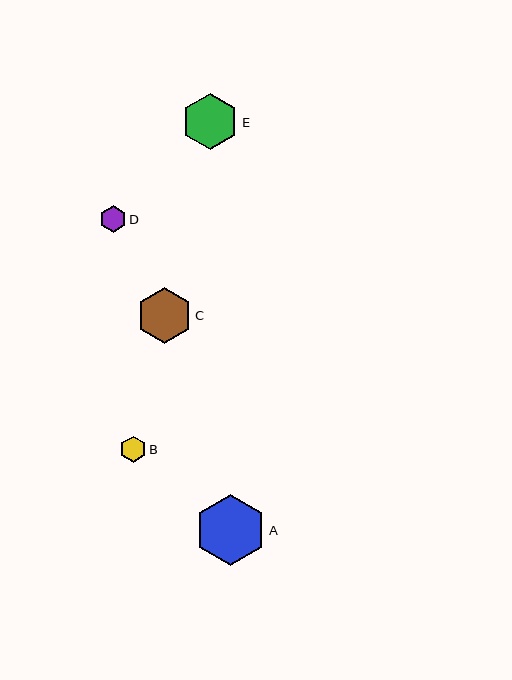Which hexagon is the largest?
Hexagon A is the largest with a size of approximately 71 pixels.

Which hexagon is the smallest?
Hexagon B is the smallest with a size of approximately 26 pixels.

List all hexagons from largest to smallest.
From largest to smallest: A, E, C, D, B.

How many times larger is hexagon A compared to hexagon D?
Hexagon A is approximately 2.7 times the size of hexagon D.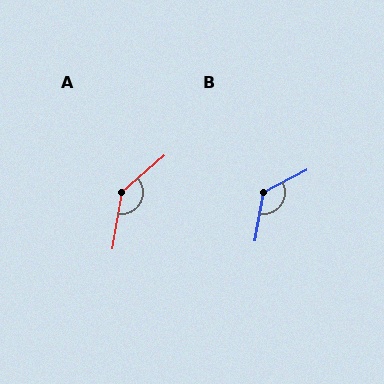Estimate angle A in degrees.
Approximately 140 degrees.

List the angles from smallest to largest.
B (127°), A (140°).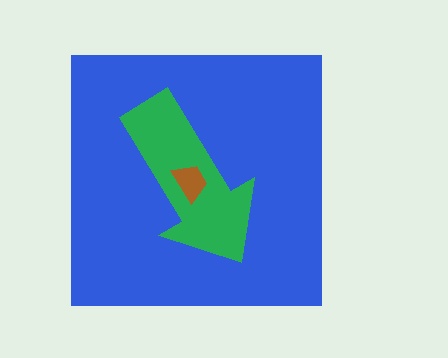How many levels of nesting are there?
3.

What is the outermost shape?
The blue square.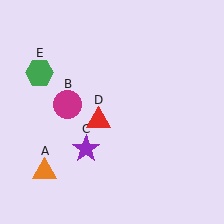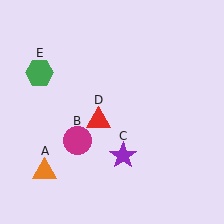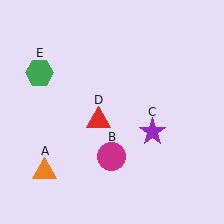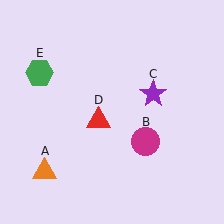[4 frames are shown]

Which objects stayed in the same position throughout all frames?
Orange triangle (object A) and red triangle (object D) and green hexagon (object E) remained stationary.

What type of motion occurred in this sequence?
The magenta circle (object B), purple star (object C) rotated counterclockwise around the center of the scene.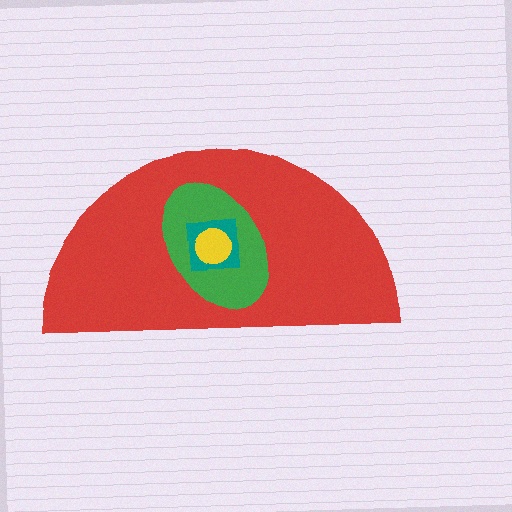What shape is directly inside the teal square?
The yellow circle.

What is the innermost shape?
The yellow circle.